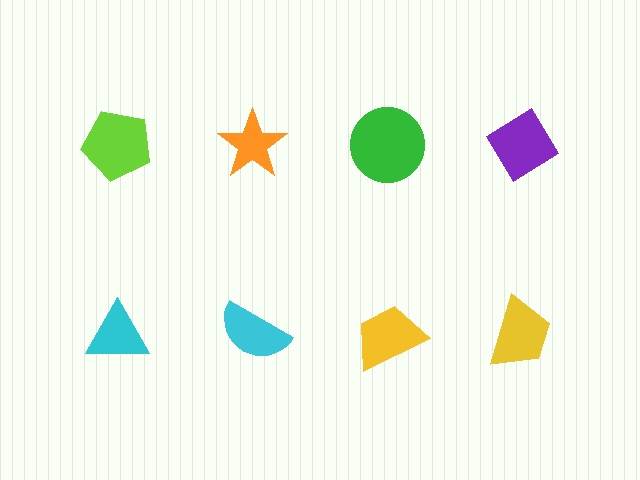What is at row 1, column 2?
An orange star.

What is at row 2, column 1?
A cyan triangle.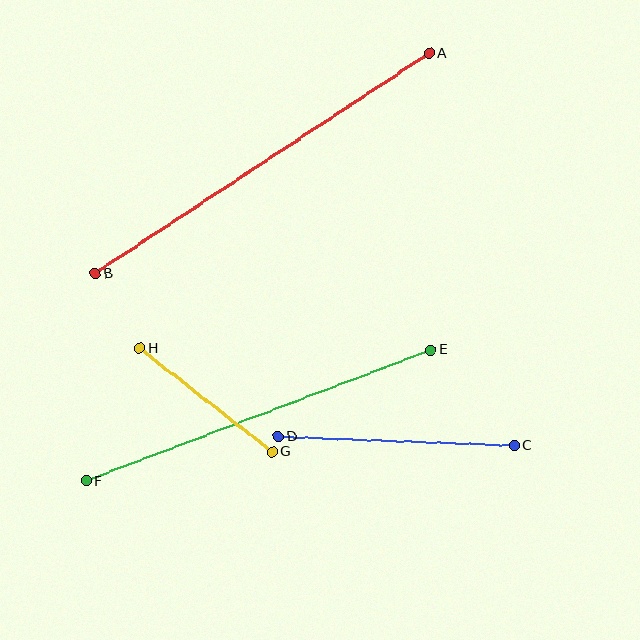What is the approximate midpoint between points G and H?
The midpoint is at approximately (206, 400) pixels.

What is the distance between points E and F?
The distance is approximately 369 pixels.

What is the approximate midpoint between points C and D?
The midpoint is at approximately (396, 441) pixels.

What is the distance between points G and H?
The distance is approximately 169 pixels.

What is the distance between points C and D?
The distance is approximately 236 pixels.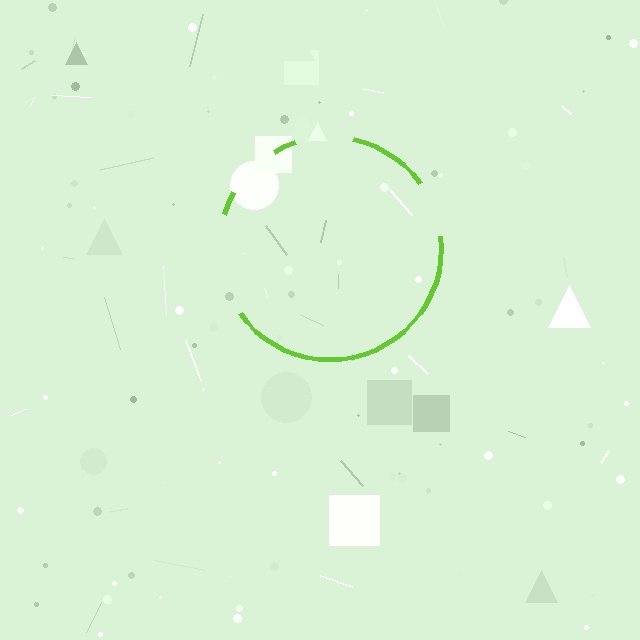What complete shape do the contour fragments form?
The contour fragments form a circle.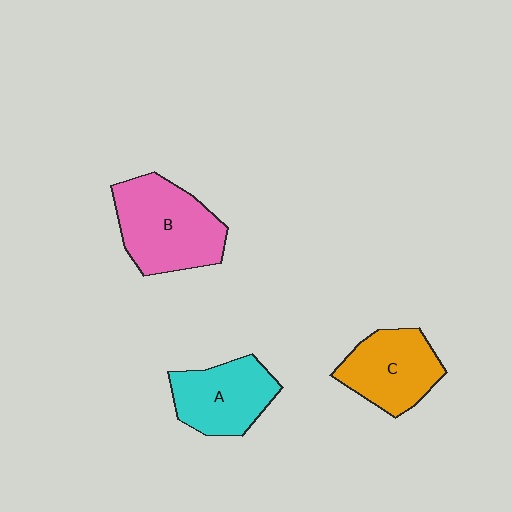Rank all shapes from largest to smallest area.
From largest to smallest: B (pink), C (orange), A (cyan).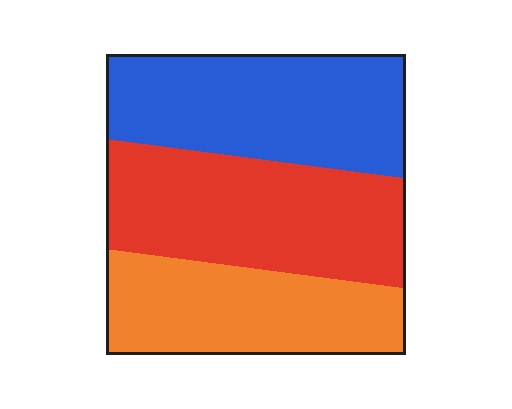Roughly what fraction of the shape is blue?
Blue covers roughly 35% of the shape.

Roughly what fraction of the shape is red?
Red takes up about three eighths (3/8) of the shape.